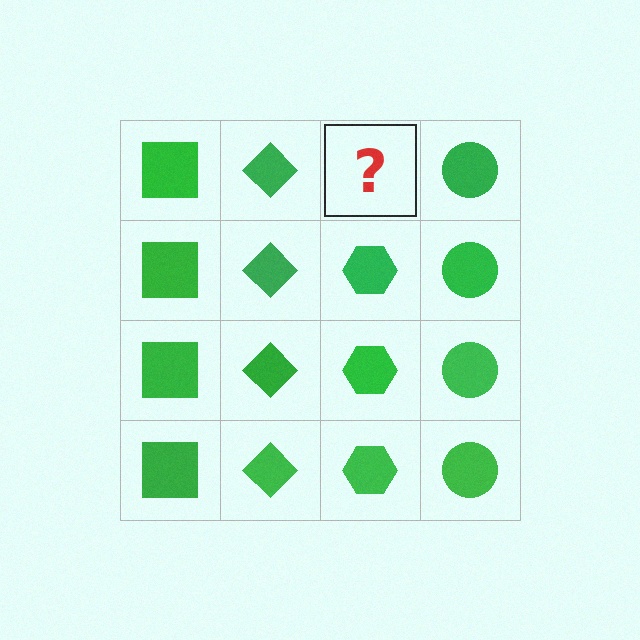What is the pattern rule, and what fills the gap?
The rule is that each column has a consistent shape. The gap should be filled with a green hexagon.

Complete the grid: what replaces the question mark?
The question mark should be replaced with a green hexagon.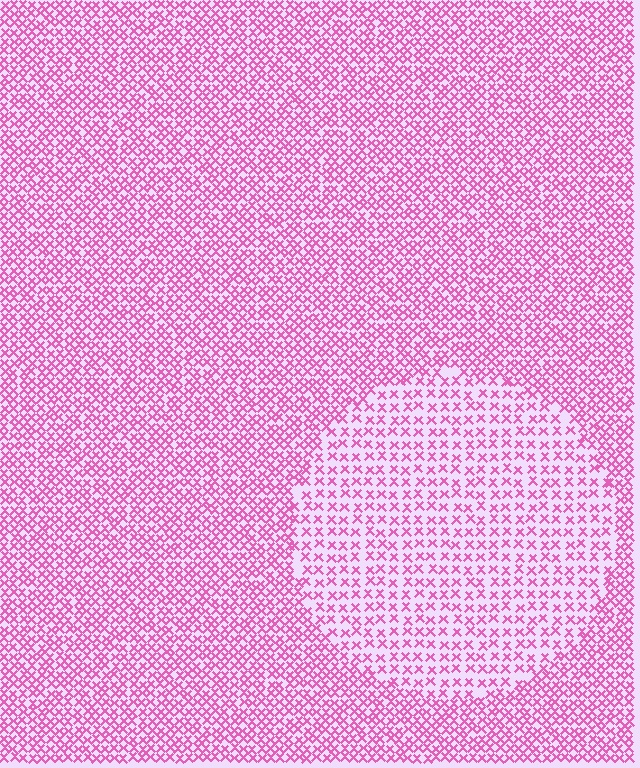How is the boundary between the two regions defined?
The boundary is defined by a change in element density (approximately 1.9x ratio). All elements are the same color, size, and shape.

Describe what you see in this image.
The image contains small pink elements arranged at two different densities. A circle-shaped region is visible where the elements are less densely packed than the surrounding area.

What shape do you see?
I see a circle.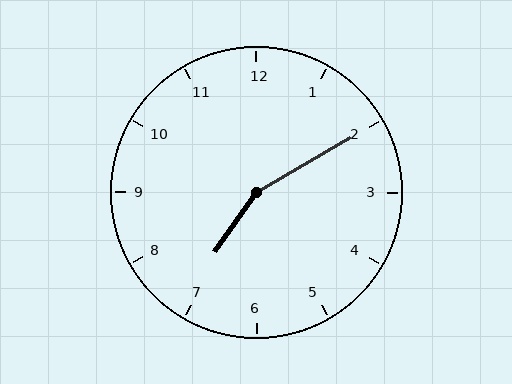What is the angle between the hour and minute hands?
Approximately 155 degrees.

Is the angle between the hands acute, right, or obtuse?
It is obtuse.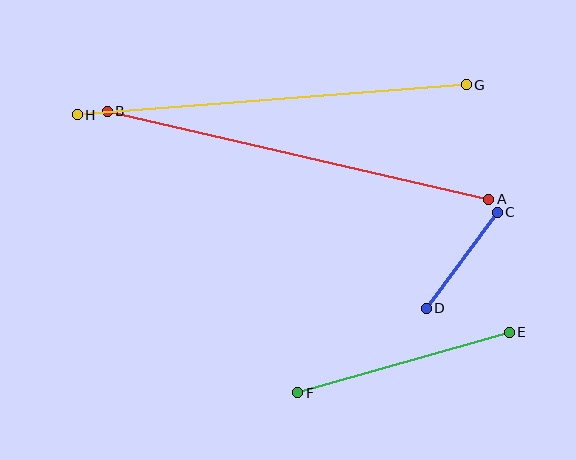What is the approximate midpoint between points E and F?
The midpoint is at approximately (403, 362) pixels.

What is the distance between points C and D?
The distance is approximately 120 pixels.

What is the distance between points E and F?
The distance is approximately 220 pixels.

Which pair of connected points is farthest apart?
Points A and B are farthest apart.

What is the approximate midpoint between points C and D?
The midpoint is at approximately (462, 260) pixels.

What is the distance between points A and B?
The distance is approximately 392 pixels.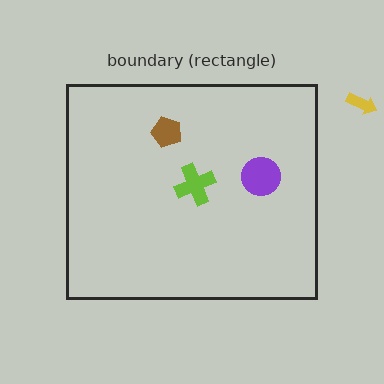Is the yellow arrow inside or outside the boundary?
Outside.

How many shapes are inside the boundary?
3 inside, 1 outside.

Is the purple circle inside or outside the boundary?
Inside.